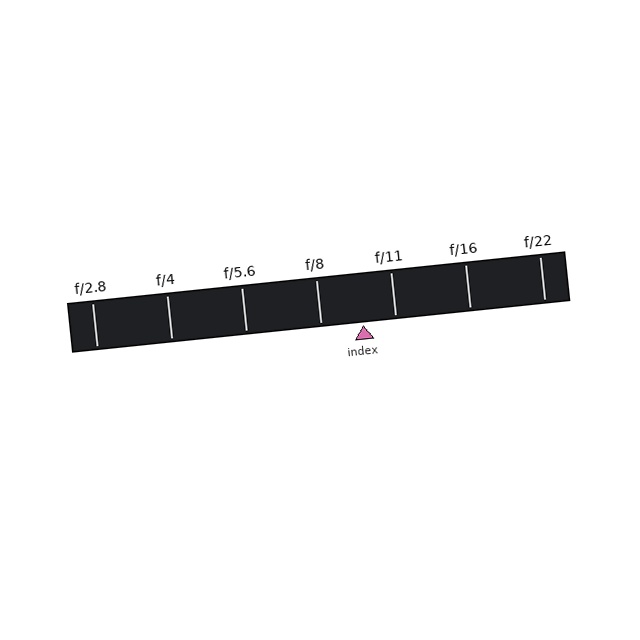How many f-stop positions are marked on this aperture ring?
There are 7 f-stop positions marked.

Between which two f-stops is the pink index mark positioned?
The index mark is between f/8 and f/11.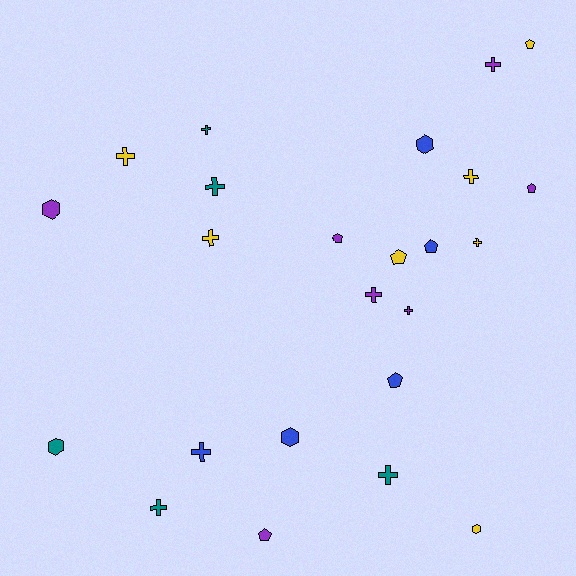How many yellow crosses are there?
There are 4 yellow crosses.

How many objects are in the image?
There are 24 objects.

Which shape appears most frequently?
Cross, with 12 objects.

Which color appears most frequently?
Purple, with 7 objects.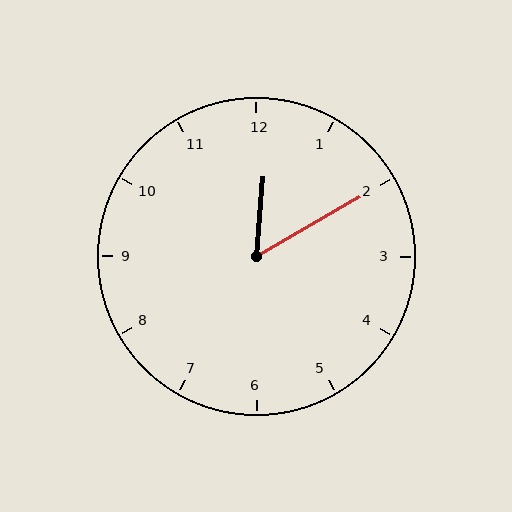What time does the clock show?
12:10.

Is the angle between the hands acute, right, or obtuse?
It is acute.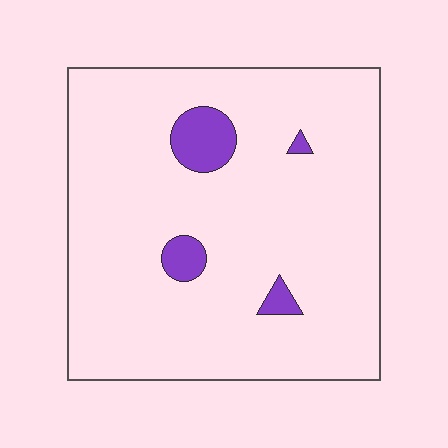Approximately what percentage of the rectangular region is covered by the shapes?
Approximately 5%.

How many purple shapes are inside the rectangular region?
4.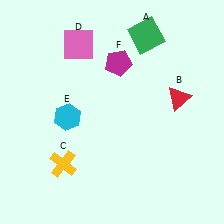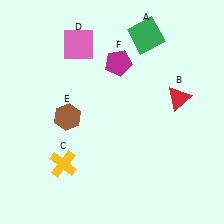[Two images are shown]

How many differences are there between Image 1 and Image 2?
There is 1 difference between the two images.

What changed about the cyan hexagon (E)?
In Image 1, E is cyan. In Image 2, it changed to brown.